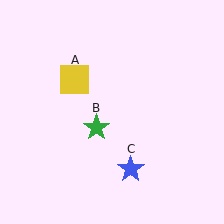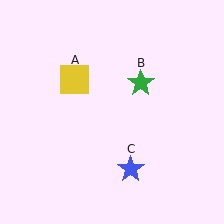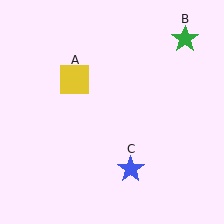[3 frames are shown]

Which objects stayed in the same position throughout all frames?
Yellow square (object A) and blue star (object C) remained stationary.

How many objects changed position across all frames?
1 object changed position: green star (object B).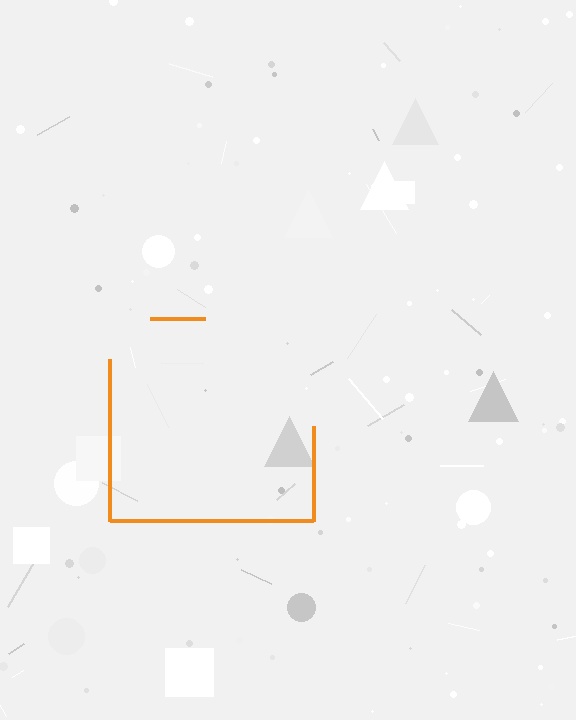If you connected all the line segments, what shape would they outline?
They would outline a square.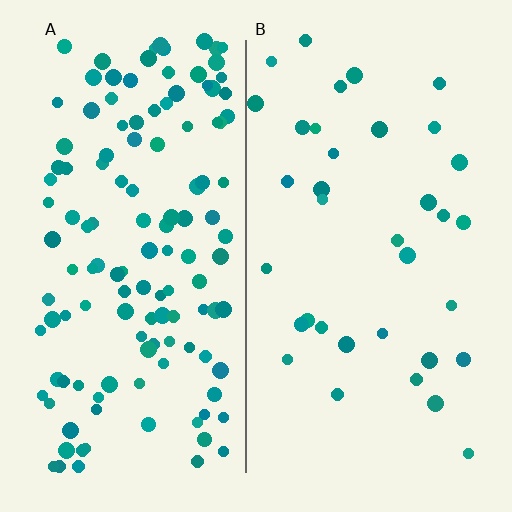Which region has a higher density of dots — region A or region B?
A (the left).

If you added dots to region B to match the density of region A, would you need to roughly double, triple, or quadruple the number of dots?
Approximately quadruple.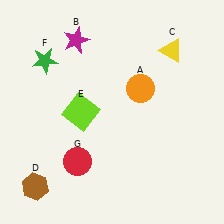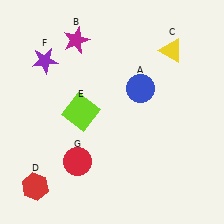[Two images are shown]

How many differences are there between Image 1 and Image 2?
There are 3 differences between the two images.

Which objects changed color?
A changed from orange to blue. D changed from brown to red. F changed from green to purple.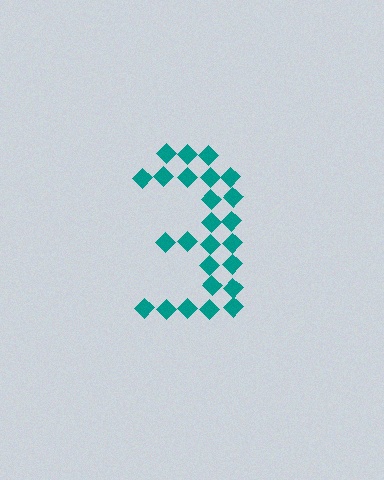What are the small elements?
The small elements are diamonds.